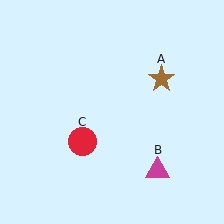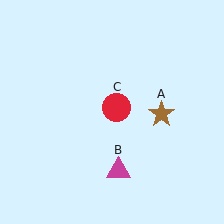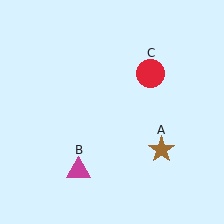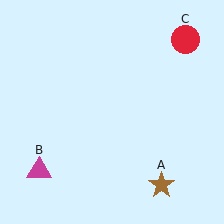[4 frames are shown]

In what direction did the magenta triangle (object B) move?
The magenta triangle (object B) moved left.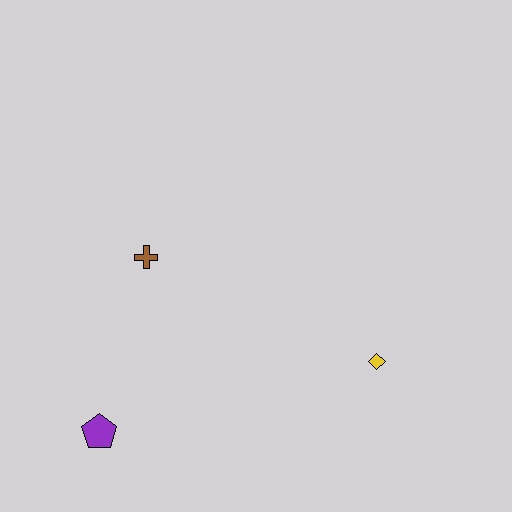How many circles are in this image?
There are no circles.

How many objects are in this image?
There are 3 objects.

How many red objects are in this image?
There are no red objects.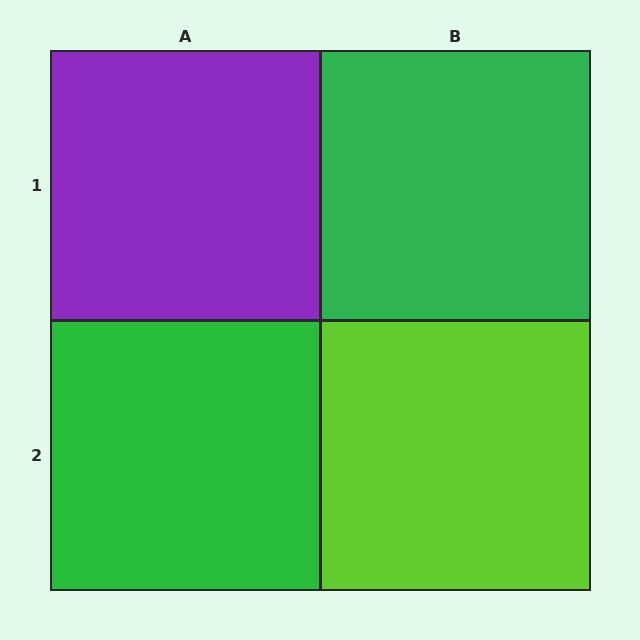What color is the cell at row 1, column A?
Purple.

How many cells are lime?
1 cell is lime.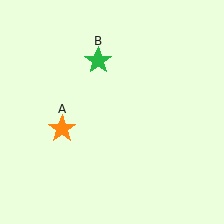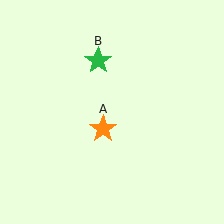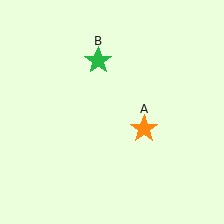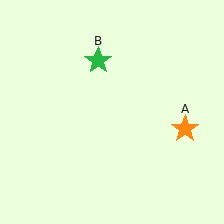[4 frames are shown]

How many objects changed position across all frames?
1 object changed position: orange star (object A).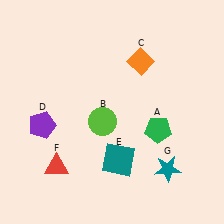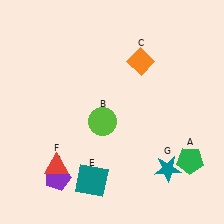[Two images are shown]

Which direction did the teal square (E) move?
The teal square (E) moved left.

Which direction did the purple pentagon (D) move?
The purple pentagon (D) moved down.